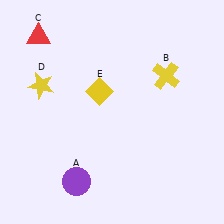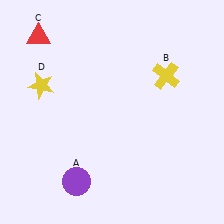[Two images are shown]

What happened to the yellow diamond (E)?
The yellow diamond (E) was removed in Image 2. It was in the top-left area of Image 1.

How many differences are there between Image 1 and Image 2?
There is 1 difference between the two images.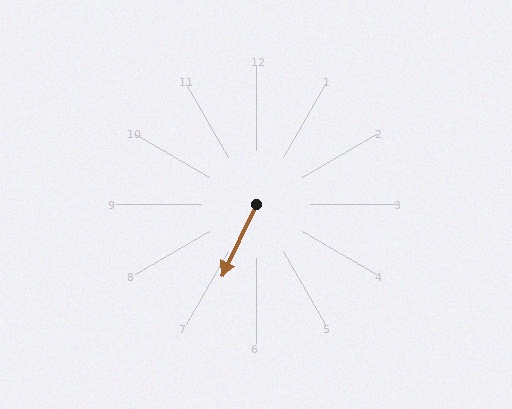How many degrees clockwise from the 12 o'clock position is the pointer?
Approximately 206 degrees.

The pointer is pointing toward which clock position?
Roughly 7 o'clock.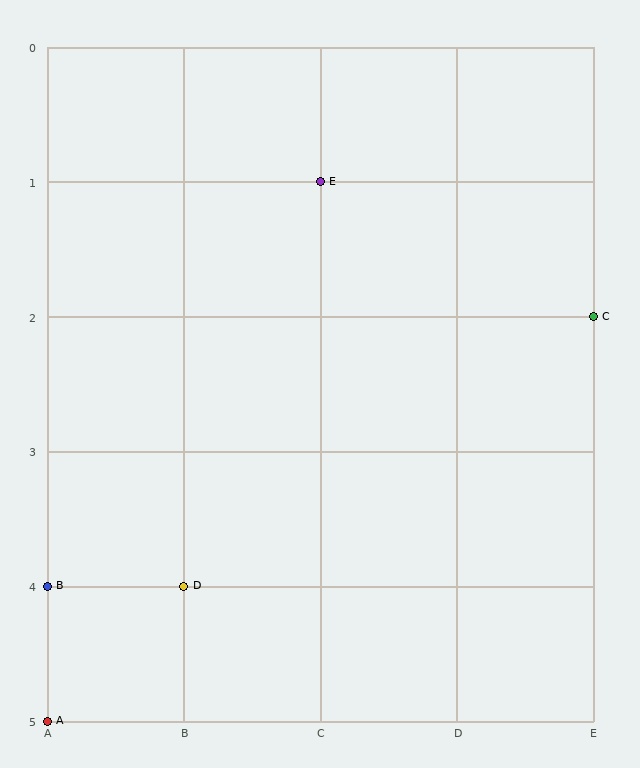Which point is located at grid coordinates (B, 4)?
Point D is at (B, 4).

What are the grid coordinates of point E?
Point E is at grid coordinates (C, 1).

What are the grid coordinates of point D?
Point D is at grid coordinates (B, 4).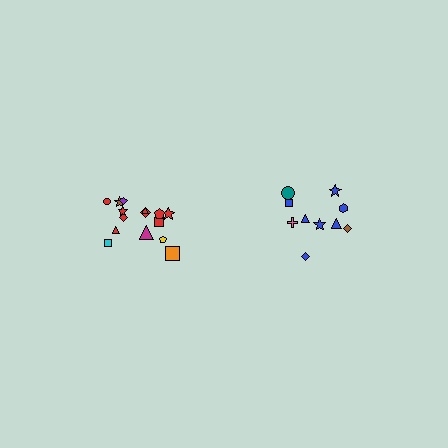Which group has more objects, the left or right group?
The left group.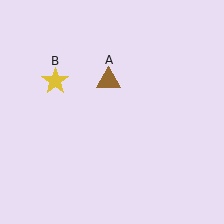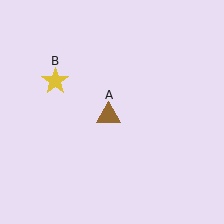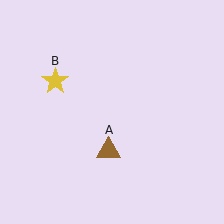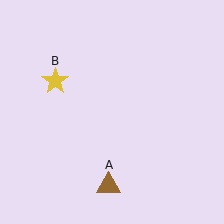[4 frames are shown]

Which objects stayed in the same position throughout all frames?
Yellow star (object B) remained stationary.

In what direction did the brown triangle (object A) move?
The brown triangle (object A) moved down.